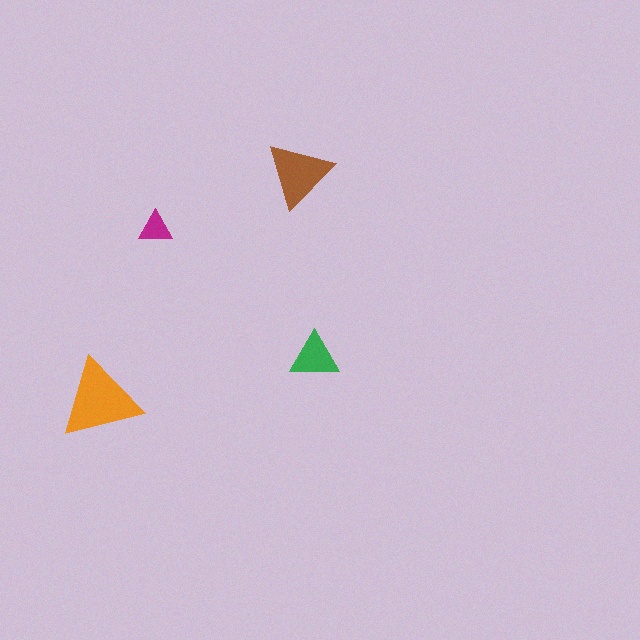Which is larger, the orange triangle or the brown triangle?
The orange one.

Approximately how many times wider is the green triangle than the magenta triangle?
About 1.5 times wider.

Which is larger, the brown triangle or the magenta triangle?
The brown one.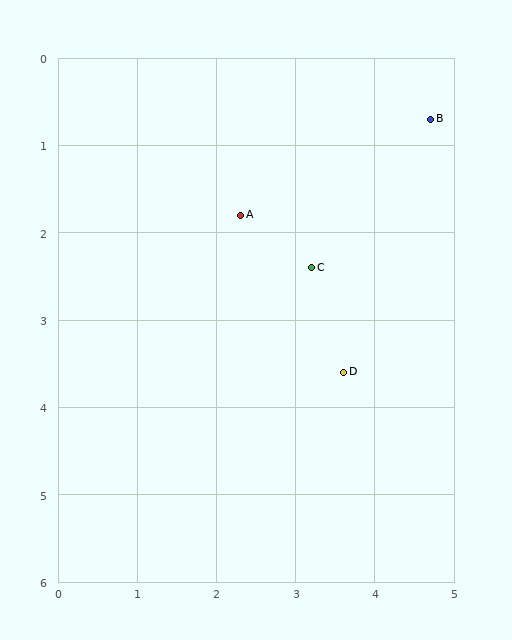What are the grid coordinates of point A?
Point A is at approximately (2.3, 1.8).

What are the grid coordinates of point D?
Point D is at approximately (3.6, 3.6).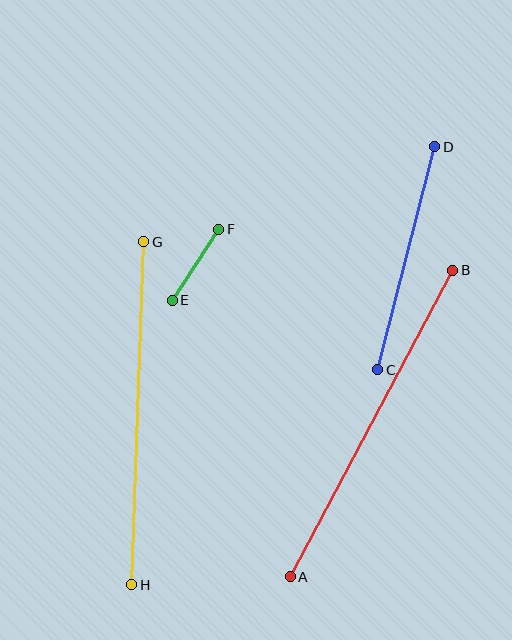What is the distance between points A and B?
The distance is approximately 347 pixels.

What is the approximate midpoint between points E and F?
The midpoint is at approximately (196, 265) pixels.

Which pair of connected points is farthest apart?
Points A and B are farthest apart.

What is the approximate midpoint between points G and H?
The midpoint is at approximately (138, 413) pixels.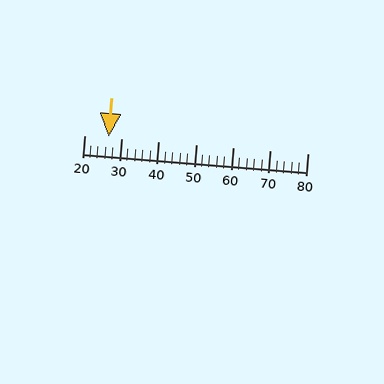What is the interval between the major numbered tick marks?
The major tick marks are spaced 10 units apart.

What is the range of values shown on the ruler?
The ruler shows values from 20 to 80.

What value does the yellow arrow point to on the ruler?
The yellow arrow points to approximately 27.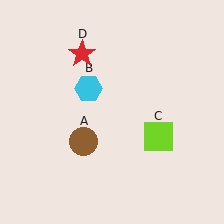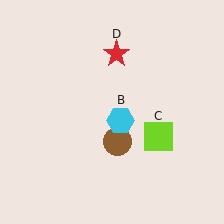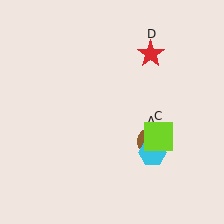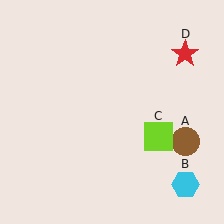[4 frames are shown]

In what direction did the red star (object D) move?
The red star (object D) moved right.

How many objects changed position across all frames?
3 objects changed position: brown circle (object A), cyan hexagon (object B), red star (object D).